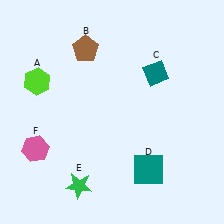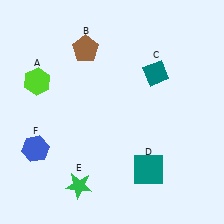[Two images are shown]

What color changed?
The hexagon (F) changed from pink in Image 1 to blue in Image 2.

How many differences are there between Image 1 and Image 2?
There is 1 difference between the two images.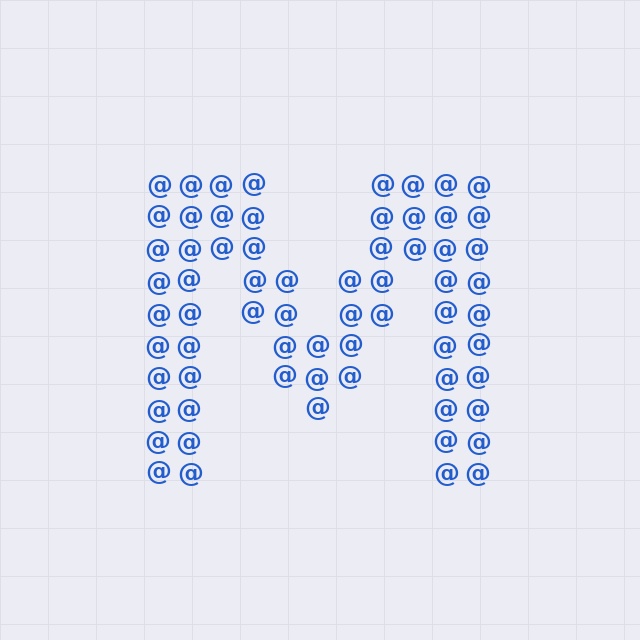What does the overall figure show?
The overall figure shows the letter M.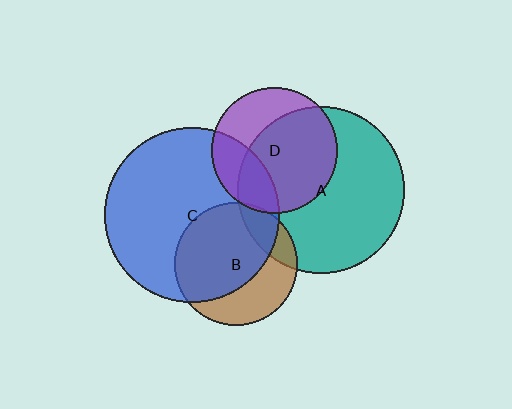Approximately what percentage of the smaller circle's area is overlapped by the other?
Approximately 25%.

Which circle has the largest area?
Circle C (blue).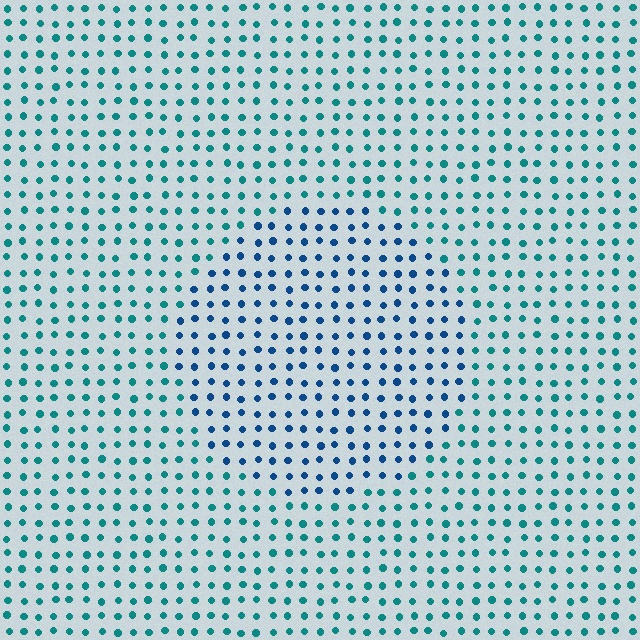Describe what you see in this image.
The image is filled with small teal elements in a uniform arrangement. A circle-shaped region is visible where the elements are tinted to a slightly different hue, forming a subtle color boundary.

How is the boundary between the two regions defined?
The boundary is defined purely by a slight shift in hue (about 34 degrees). Spacing, size, and orientation are identical on both sides.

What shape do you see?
I see a circle.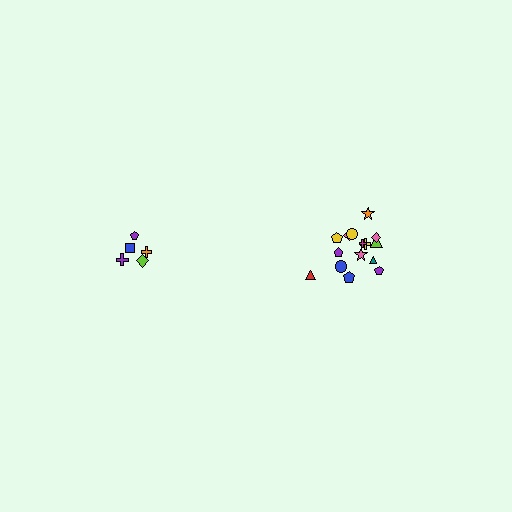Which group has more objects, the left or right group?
The right group.